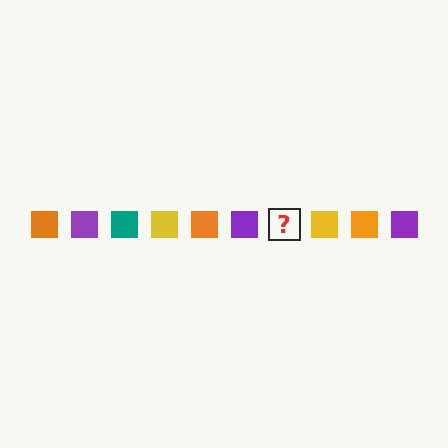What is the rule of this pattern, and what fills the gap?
The rule is that the pattern cycles through orange, purple, teal, yellow squares. The gap should be filled with a teal square.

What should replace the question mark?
The question mark should be replaced with a teal square.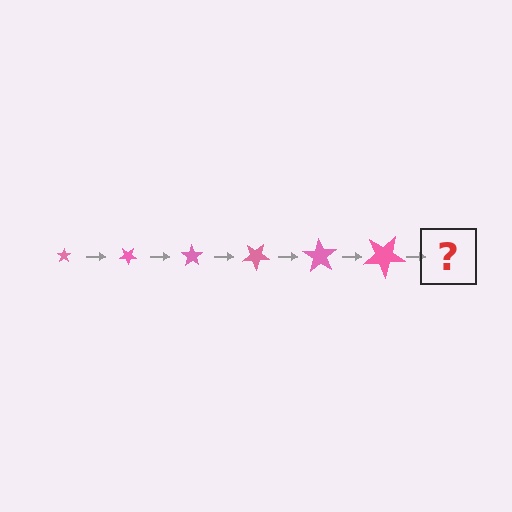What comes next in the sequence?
The next element should be a star, larger than the previous one and rotated 210 degrees from the start.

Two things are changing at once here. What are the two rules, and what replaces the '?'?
The two rules are that the star grows larger each step and it rotates 35 degrees each step. The '?' should be a star, larger than the previous one and rotated 210 degrees from the start.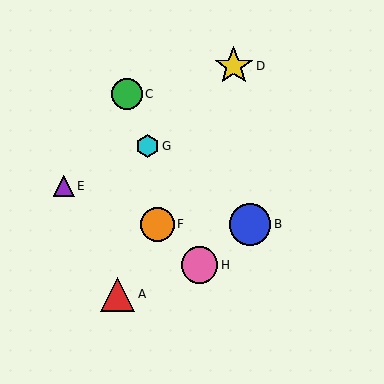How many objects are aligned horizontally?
2 objects (B, F) are aligned horizontally.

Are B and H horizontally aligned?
No, B is at y≈224 and H is at y≈265.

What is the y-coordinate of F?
Object F is at y≈224.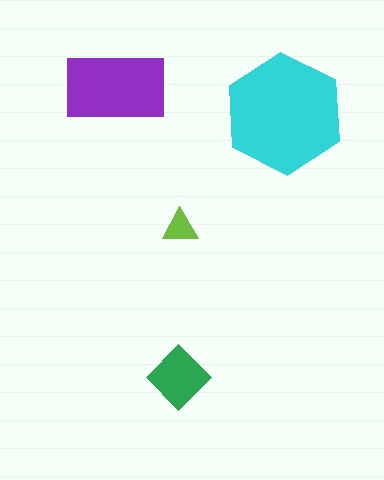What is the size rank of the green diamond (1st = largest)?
3rd.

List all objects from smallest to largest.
The lime triangle, the green diamond, the purple rectangle, the cyan hexagon.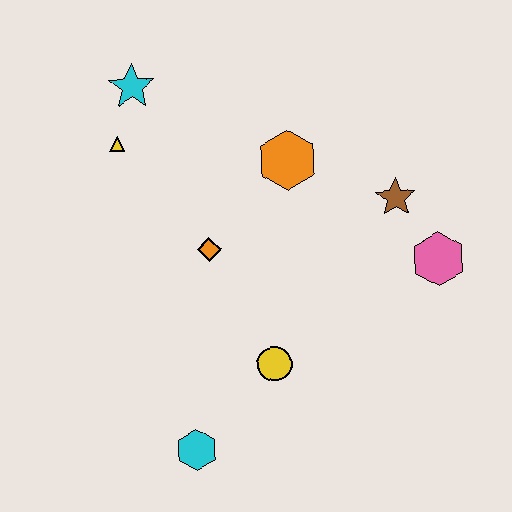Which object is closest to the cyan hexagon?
The yellow circle is closest to the cyan hexagon.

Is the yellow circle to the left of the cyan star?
No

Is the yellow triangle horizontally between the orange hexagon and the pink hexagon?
No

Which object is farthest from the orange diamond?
The pink hexagon is farthest from the orange diamond.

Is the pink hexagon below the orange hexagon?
Yes